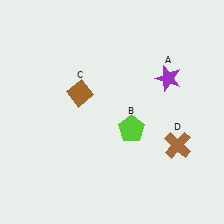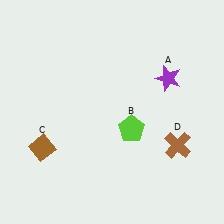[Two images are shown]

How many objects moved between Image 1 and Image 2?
1 object moved between the two images.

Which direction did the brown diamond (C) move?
The brown diamond (C) moved down.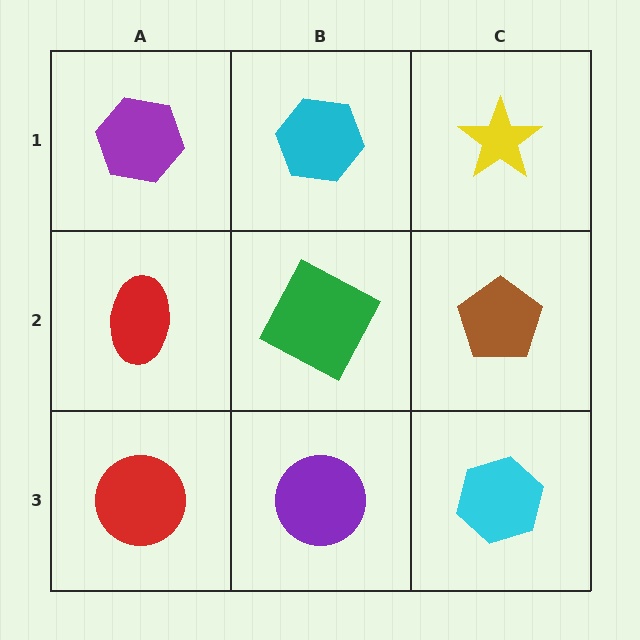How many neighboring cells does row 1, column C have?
2.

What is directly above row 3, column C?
A brown pentagon.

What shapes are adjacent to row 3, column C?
A brown pentagon (row 2, column C), a purple circle (row 3, column B).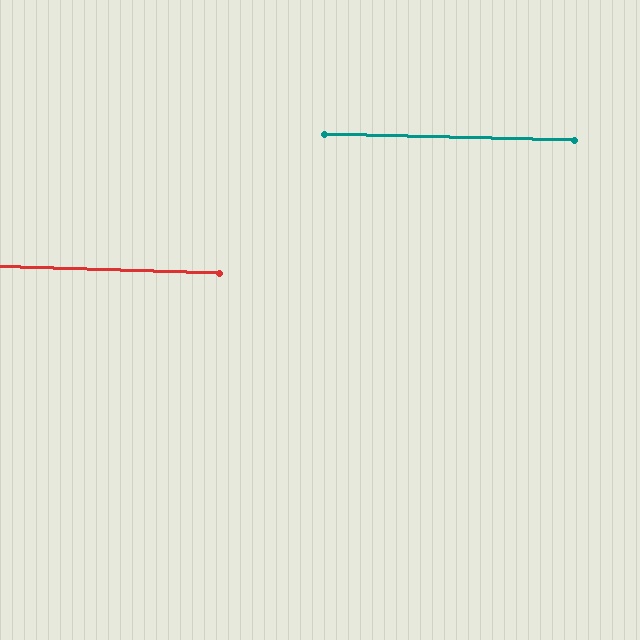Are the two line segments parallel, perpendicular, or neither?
Parallel — their directions differ by only 0.5°.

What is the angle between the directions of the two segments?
Approximately 1 degree.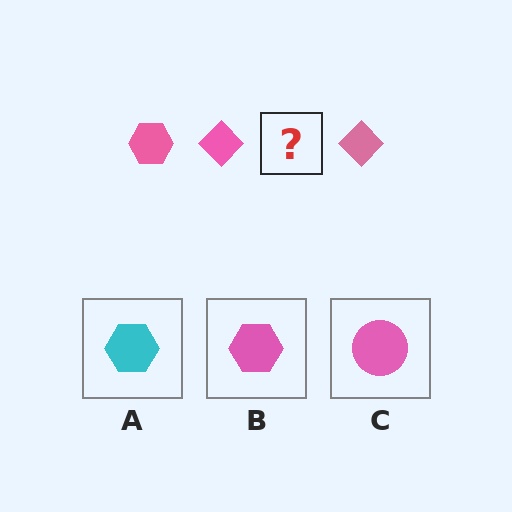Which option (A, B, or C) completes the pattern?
B.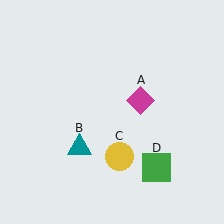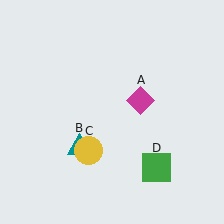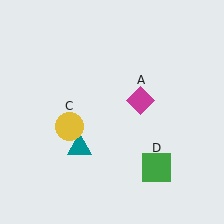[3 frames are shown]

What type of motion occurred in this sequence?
The yellow circle (object C) rotated clockwise around the center of the scene.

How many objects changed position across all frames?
1 object changed position: yellow circle (object C).